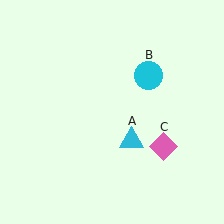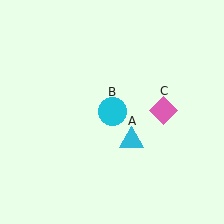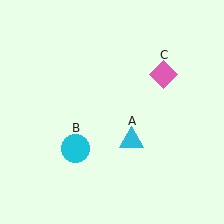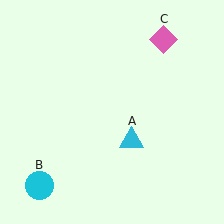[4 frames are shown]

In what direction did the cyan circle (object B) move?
The cyan circle (object B) moved down and to the left.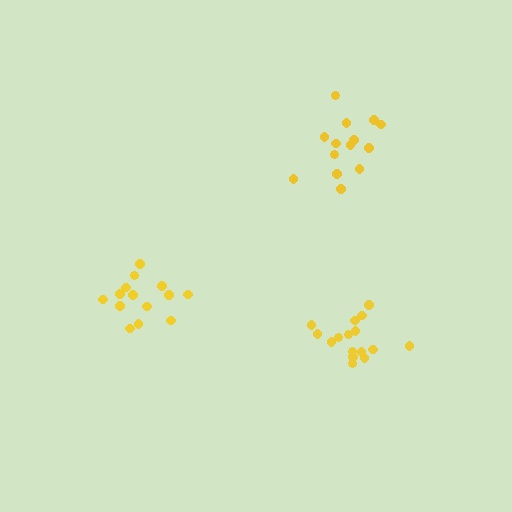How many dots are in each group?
Group 1: 16 dots, Group 2: 14 dots, Group 3: 14 dots (44 total).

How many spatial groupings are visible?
There are 3 spatial groupings.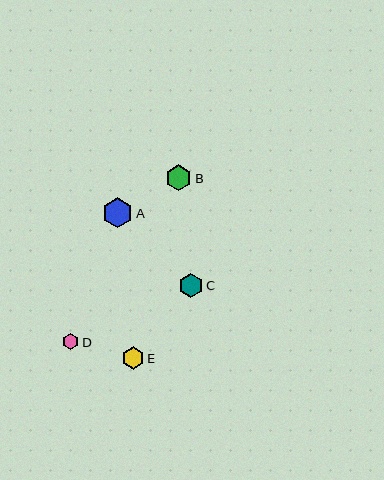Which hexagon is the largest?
Hexagon A is the largest with a size of approximately 30 pixels.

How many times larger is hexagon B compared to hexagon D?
Hexagon B is approximately 1.6 times the size of hexagon D.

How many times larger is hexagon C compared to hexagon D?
Hexagon C is approximately 1.5 times the size of hexagon D.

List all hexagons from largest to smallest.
From largest to smallest: A, B, C, E, D.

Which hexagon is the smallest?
Hexagon D is the smallest with a size of approximately 16 pixels.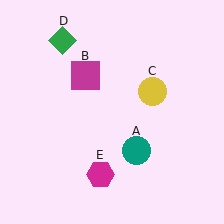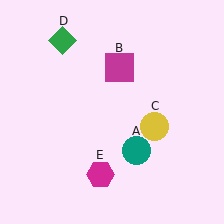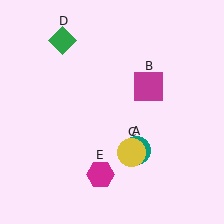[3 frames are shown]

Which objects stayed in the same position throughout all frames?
Teal circle (object A) and green diamond (object D) and magenta hexagon (object E) remained stationary.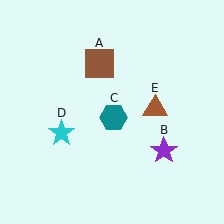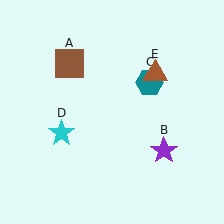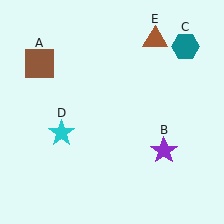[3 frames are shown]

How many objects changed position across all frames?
3 objects changed position: brown square (object A), teal hexagon (object C), brown triangle (object E).